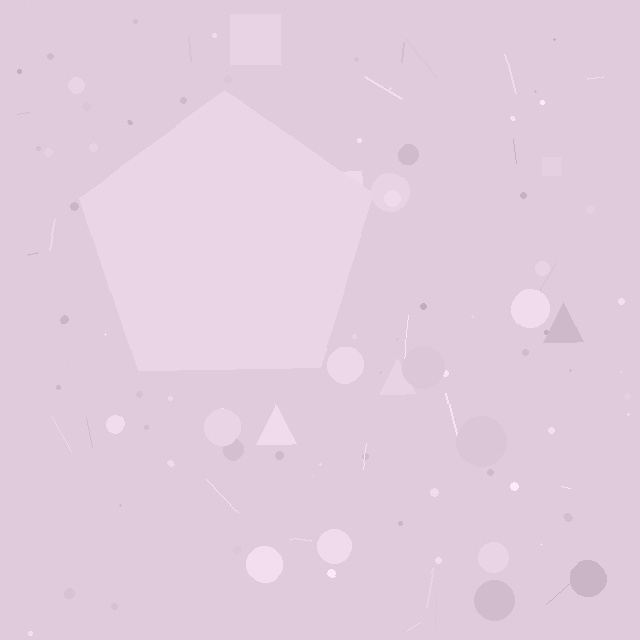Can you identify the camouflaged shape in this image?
The camouflaged shape is a pentagon.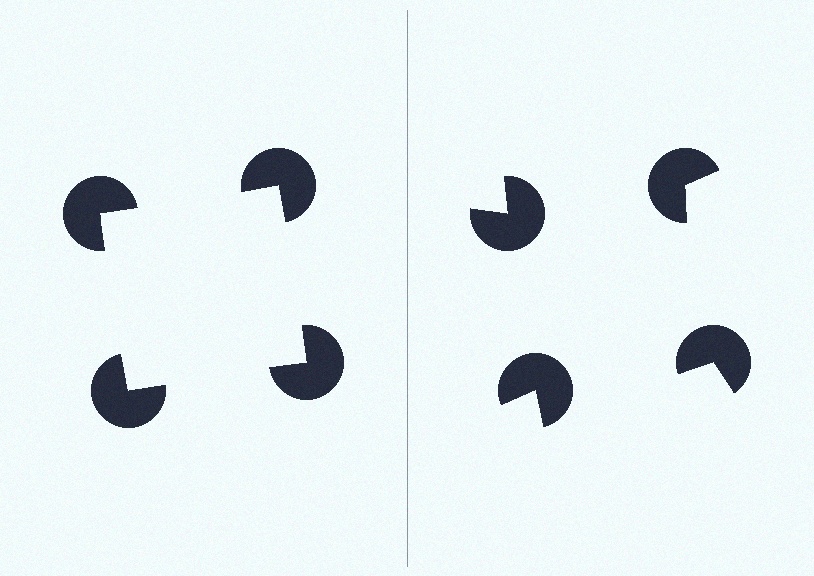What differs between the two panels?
The pac-man discs are positioned identically on both sides; only the wedge orientations differ. On the left they align to a square; on the right they are misaligned.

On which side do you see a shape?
An illusory square appears on the left side. On the right side the wedge cuts are rotated, so no coherent shape forms.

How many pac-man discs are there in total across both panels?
8 — 4 on each side.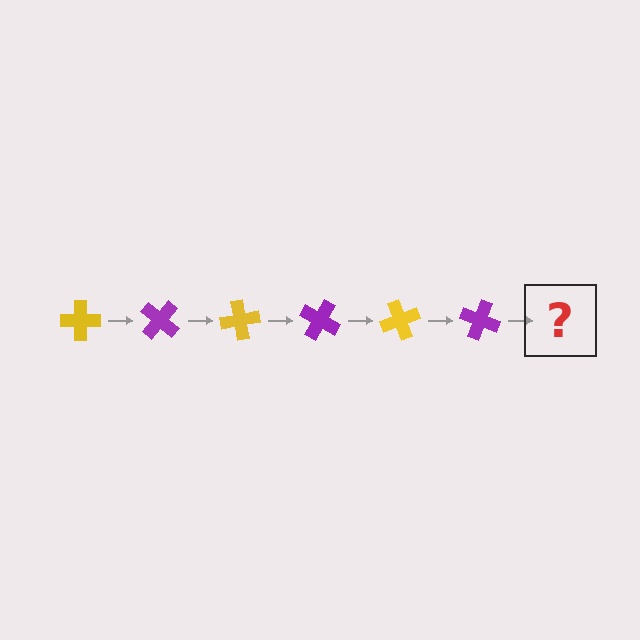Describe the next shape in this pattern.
It should be a yellow cross, rotated 240 degrees from the start.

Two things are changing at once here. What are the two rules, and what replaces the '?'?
The two rules are that it rotates 40 degrees each step and the color cycles through yellow and purple. The '?' should be a yellow cross, rotated 240 degrees from the start.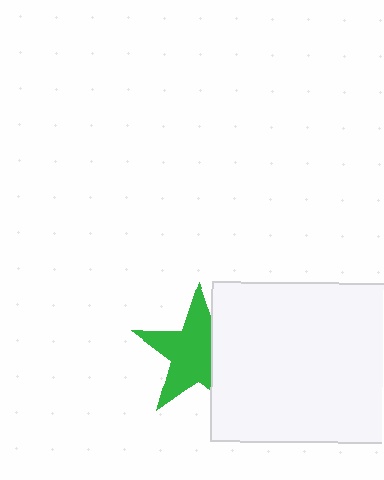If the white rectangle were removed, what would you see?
You would see the complete green star.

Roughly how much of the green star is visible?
Most of it is visible (roughly 67%).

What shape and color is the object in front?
The object in front is a white rectangle.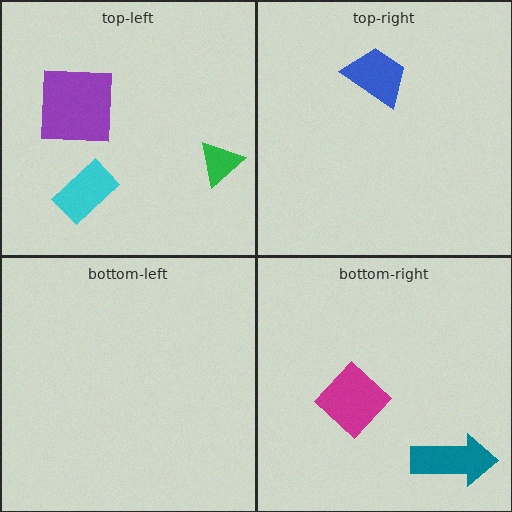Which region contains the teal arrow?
The bottom-right region.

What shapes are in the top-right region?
The blue trapezoid.